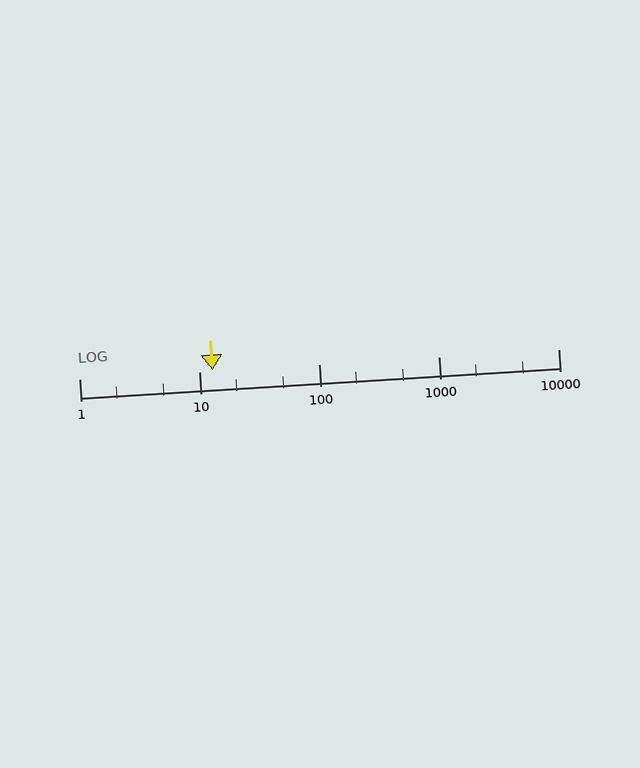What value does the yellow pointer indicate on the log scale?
The pointer indicates approximately 13.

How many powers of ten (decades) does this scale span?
The scale spans 4 decades, from 1 to 10000.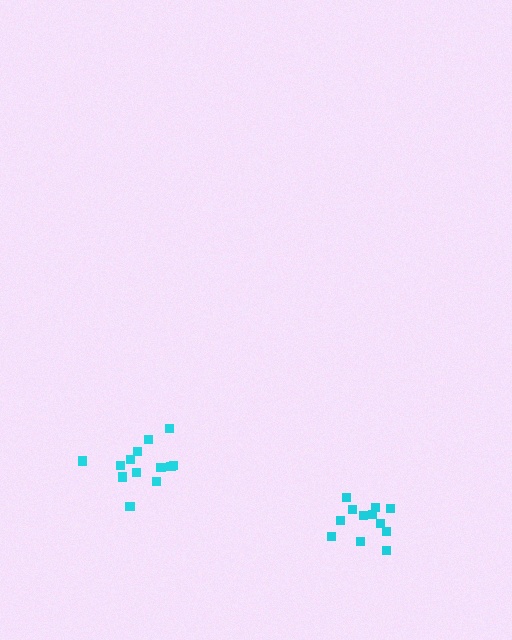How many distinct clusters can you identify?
There are 2 distinct clusters.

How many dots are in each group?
Group 1: 13 dots, Group 2: 12 dots (25 total).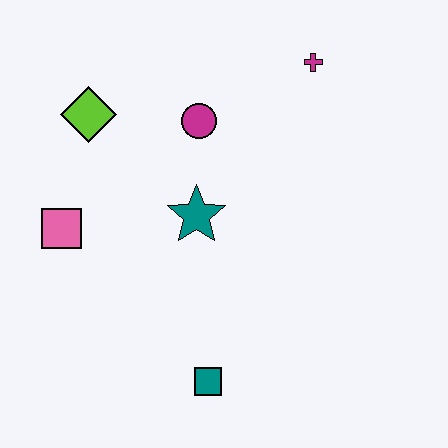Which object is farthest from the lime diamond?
The teal square is farthest from the lime diamond.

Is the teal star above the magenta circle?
No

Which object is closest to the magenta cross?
The magenta circle is closest to the magenta cross.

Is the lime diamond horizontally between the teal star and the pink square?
Yes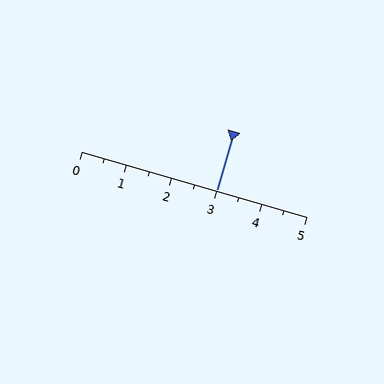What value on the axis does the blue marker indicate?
The marker indicates approximately 3.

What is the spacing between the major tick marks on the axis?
The major ticks are spaced 1 apart.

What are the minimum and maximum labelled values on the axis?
The axis runs from 0 to 5.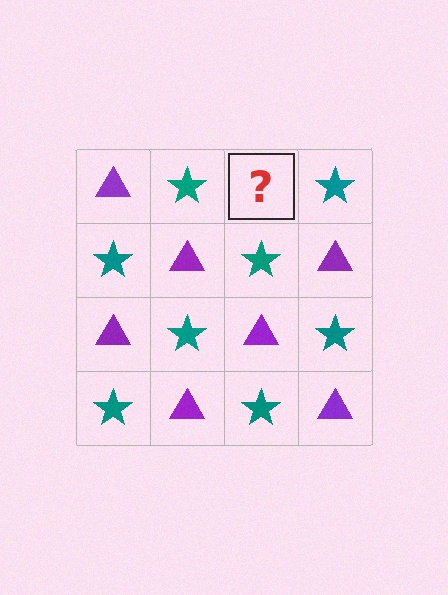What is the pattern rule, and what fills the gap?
The rule is that it alternates purple triangle and teal star in a checkerboard pattern. The gap should be filled with a purple triangle.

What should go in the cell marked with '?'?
The missing cell should contain a purple triangle.